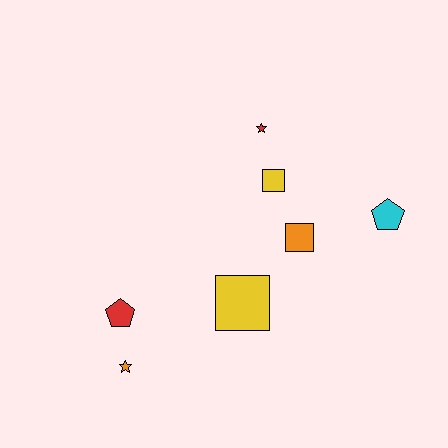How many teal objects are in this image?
There are no teal objects.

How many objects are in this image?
There are 7 objects.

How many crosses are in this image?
There are no crosses.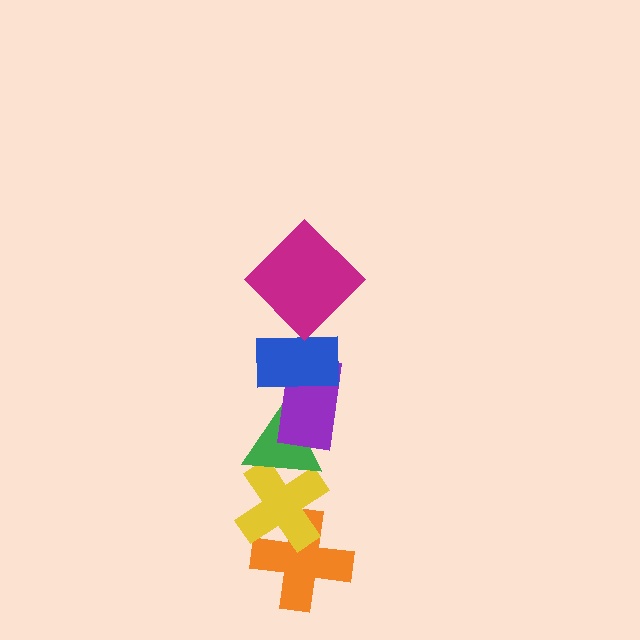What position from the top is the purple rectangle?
The purple rectangle is 3rd from the top.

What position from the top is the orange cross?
The orange cross is 6th from the top.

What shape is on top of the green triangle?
The purple rectangle is on top of the green triangle.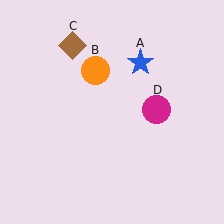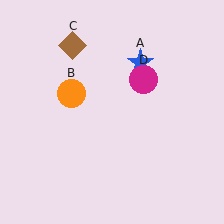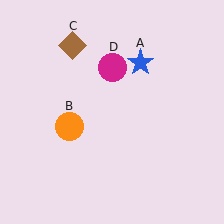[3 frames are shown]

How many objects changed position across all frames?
2 objects changed position: orange circle (object B), magenta circle (object D).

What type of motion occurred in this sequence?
The orange circle (object B), magenta circle (object D) rotated counterclockwise around the center of the scene.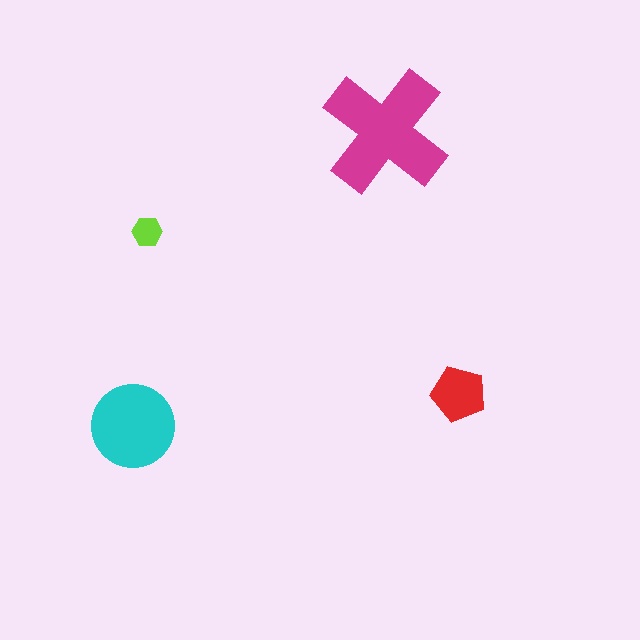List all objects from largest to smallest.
The magenta cross, the cyan circle, the red pentagon, the lime hexagon.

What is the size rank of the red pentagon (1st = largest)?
3rd.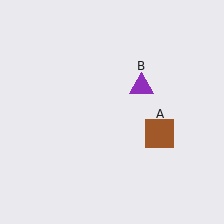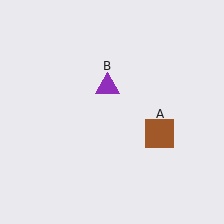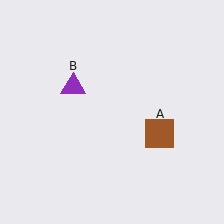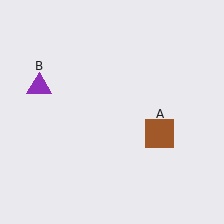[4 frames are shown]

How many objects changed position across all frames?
1 object changed position: purple triangle (object B).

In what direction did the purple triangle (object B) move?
The purple triangle (object B) moved left.